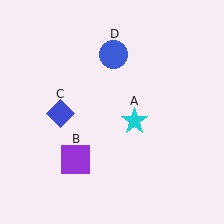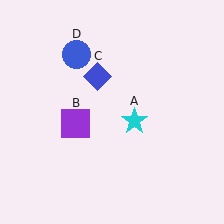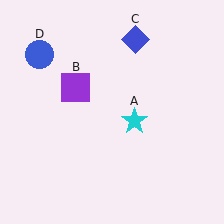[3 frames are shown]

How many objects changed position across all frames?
3 objects changed position: purple square (object B), blue diamond (object C), blue circle (object D).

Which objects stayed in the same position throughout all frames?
Cyan star (object A) remained stationary.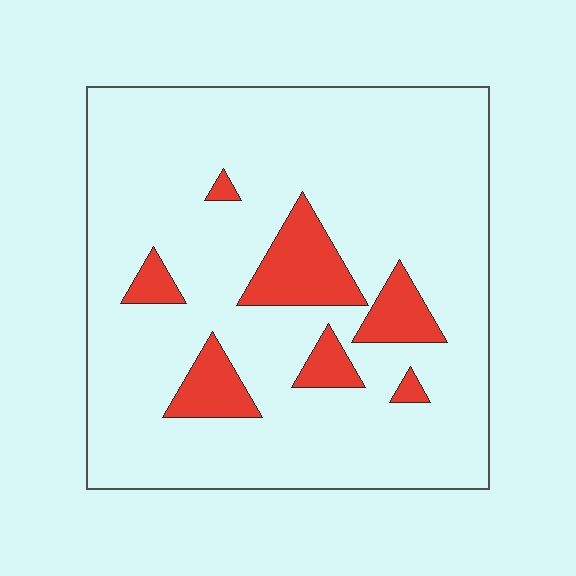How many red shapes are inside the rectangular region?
7.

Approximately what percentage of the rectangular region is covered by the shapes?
Approximately 15%.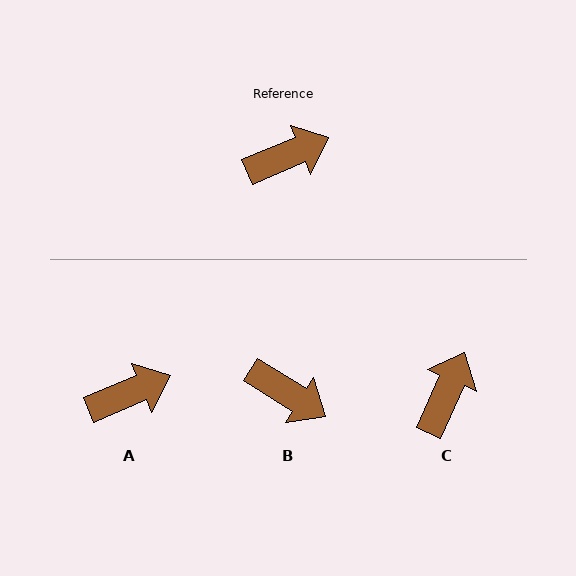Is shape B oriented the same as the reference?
No, it is off by about 54 degrees.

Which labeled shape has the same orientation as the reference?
A.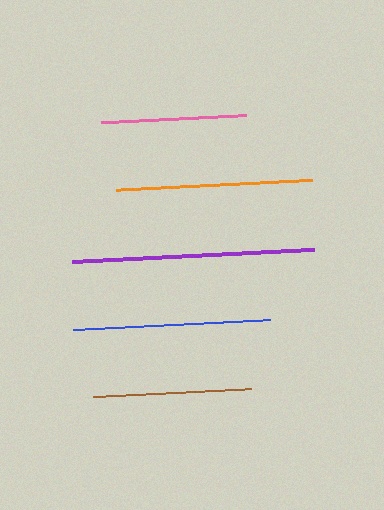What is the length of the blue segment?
The blue segment is approximately 197 pixels long.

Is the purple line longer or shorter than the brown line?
The purple line is longer than the brown line.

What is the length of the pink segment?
The pink segment is approximately 145 pixels long.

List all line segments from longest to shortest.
From longest to shortest: purple, orange, blue, brown, pink.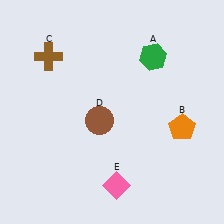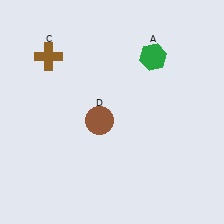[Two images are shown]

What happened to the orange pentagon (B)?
The orange pentagon (B) was removed in Image 2. It was in the bottom-right area of Image 1.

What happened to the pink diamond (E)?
The pink diamond (E) was removed in Image 2. It was in the bottom-right area of Image 1.